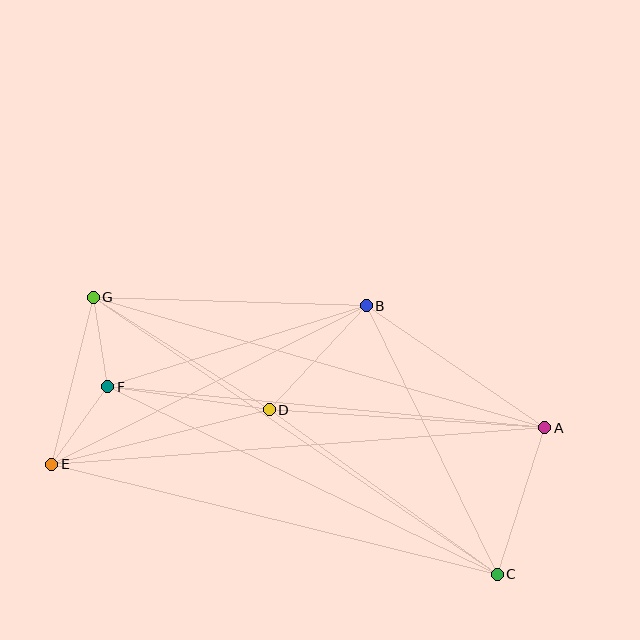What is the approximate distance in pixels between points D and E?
The distance between D and E is approximately 224 pixels.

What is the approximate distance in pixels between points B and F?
The distance between B and F is approximately 271 pixels.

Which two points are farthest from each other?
Points A and E are farthest from each other.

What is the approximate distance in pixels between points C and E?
The distance between C and E is approximately 459 pixels.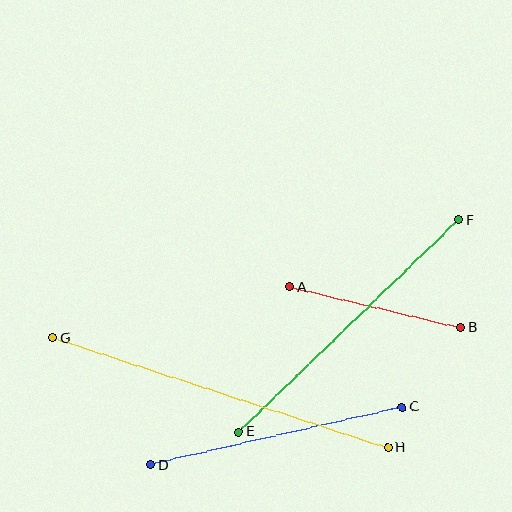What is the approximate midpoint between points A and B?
The midpoint is at approximately (375, 307) pixels.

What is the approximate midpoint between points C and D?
The midpoint is at approximately (277, 436) pixels.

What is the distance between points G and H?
The distance is approximately 352 pixels.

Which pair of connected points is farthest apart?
Points G and H are farthest apart.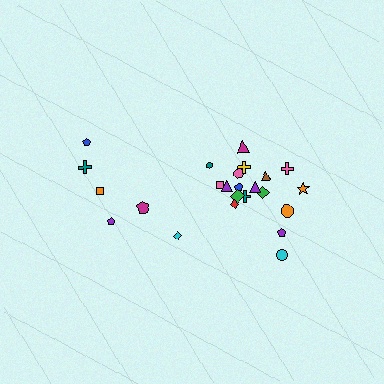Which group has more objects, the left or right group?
The right group.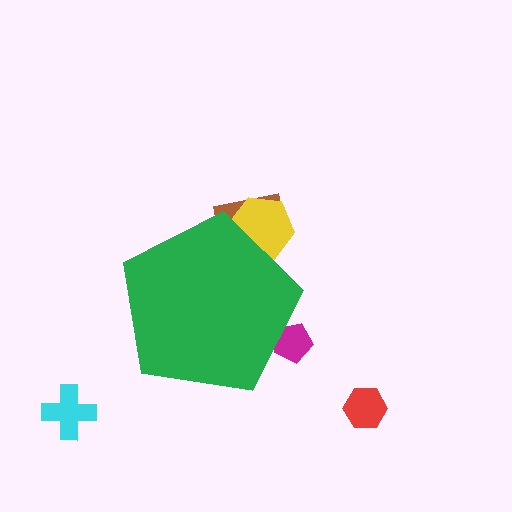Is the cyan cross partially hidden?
No, the cyan cross is fully visible.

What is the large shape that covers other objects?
A green pentagon.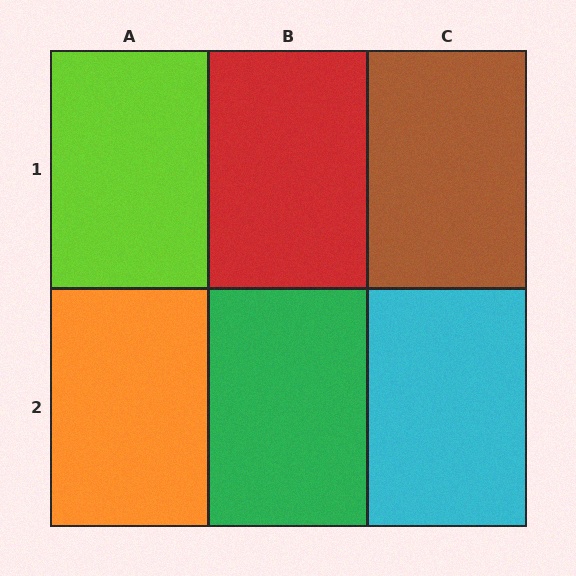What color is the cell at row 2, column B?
Green.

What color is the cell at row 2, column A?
Orange.